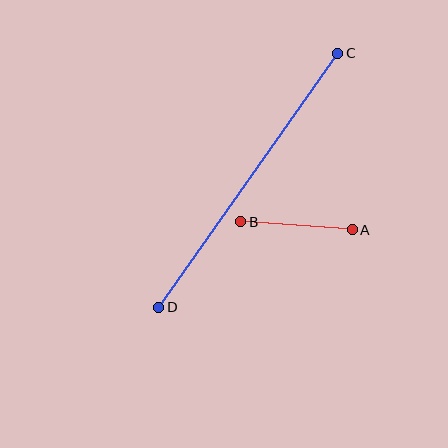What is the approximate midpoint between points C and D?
The midpoint is at approximately (248, 180) pixels.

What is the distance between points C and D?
The distance is approximately 311 pixels.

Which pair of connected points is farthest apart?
Points C and D are farthest apart.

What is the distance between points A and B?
The distance is approximately 112 pixels.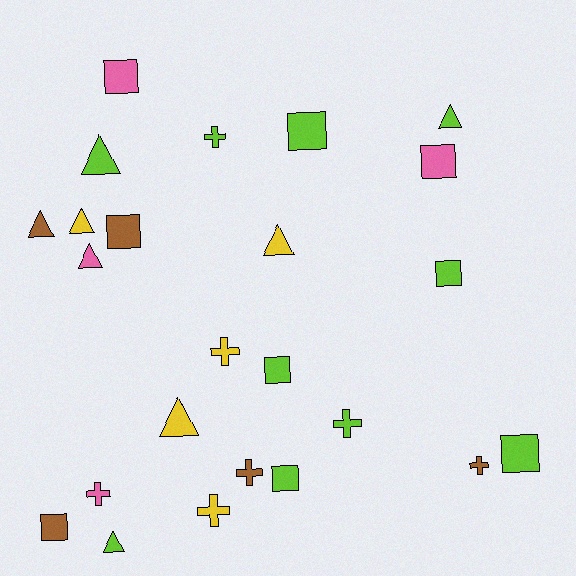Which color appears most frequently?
Lime, with 10 objects.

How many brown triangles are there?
There is 1 brown triangle.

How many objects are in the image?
There are 24 objects.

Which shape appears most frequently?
Square, with 9 objects.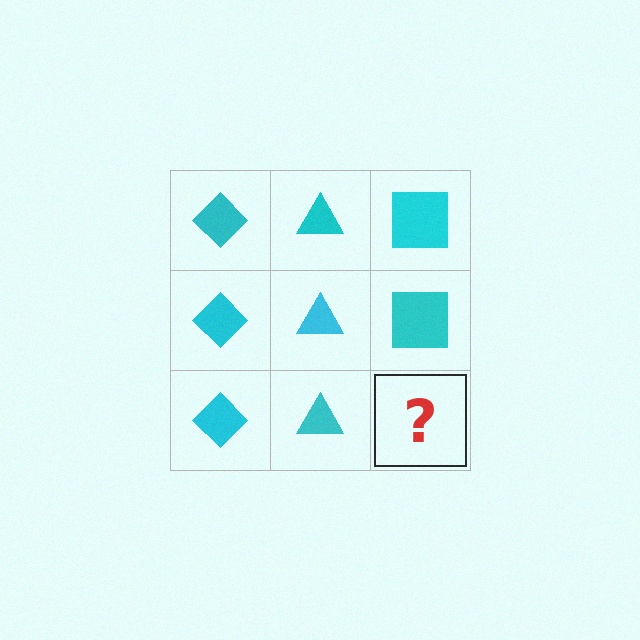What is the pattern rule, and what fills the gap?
The rule is that each column has a consistent shape. The gap should be filled with a cyan square.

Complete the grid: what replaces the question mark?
The question mark should be replaced with a cyan square.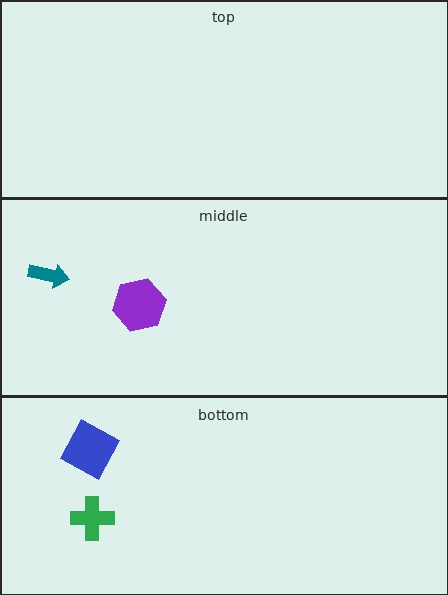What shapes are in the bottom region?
The blue diamond, the green cross.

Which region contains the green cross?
The bottom region.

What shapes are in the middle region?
The purple hexagon, the teal arrow.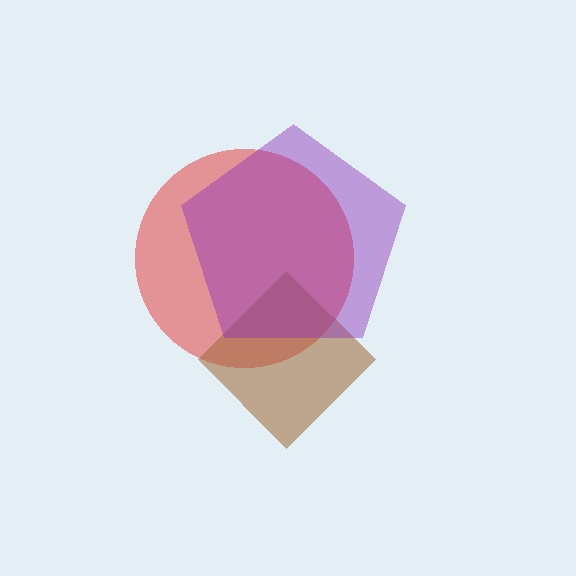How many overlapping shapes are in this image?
There are 3 overlapping shapes in the image.